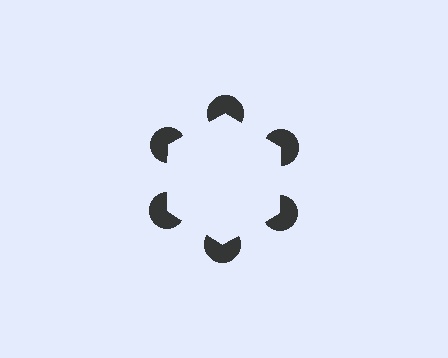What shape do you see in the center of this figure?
An illusory hexagon — its edges are inferred from the aligned wedge cuts in the pac-man discs, not physically drawn.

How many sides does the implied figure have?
6 sides.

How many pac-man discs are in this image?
There are 6 — one at each vertex of the illusory hexagon.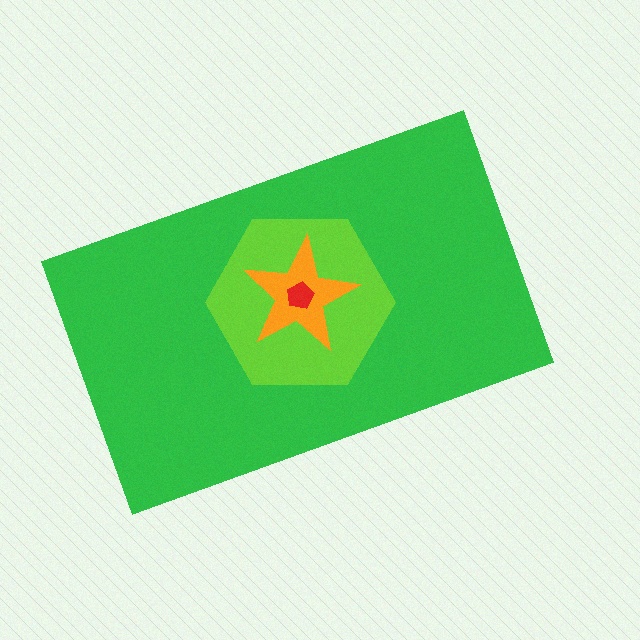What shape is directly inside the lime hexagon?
The orange star.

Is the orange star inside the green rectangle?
Yes.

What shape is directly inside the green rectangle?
The lime hexagon.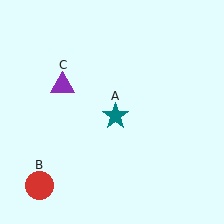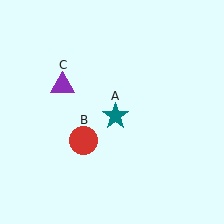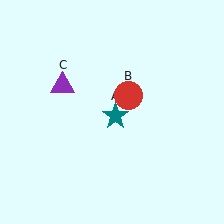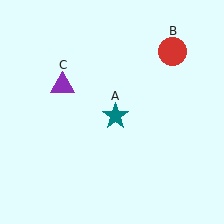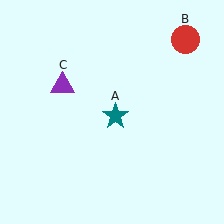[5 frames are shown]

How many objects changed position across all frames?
1 object changed position: red circle (object B).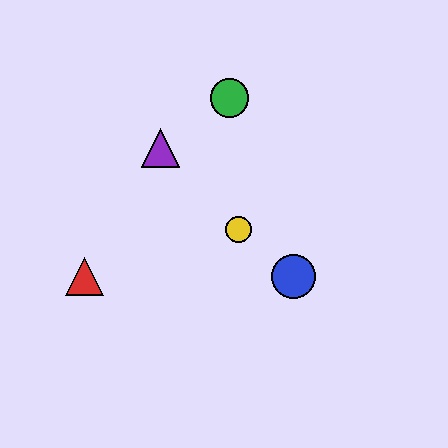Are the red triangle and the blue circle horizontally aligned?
Yes, both are at y≈277.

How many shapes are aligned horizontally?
2 shapes (the red triangle, the blue circle) are aligned horizontally.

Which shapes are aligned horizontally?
The red triangle, the blue circle are aligned horizontally.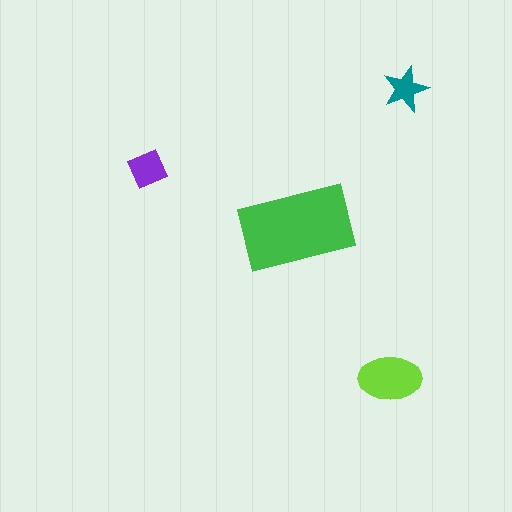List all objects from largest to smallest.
The green rectangle, the lime ellipse, the purple diamond, the teal star.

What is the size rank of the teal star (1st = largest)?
4th.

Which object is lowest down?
The lime ellipse is bottommost.